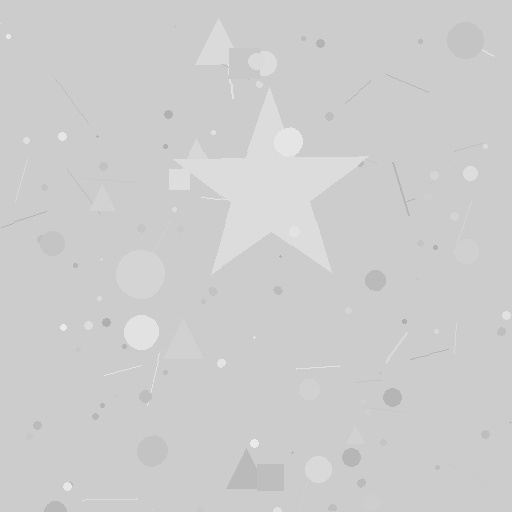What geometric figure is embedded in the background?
A star is embedded in the background.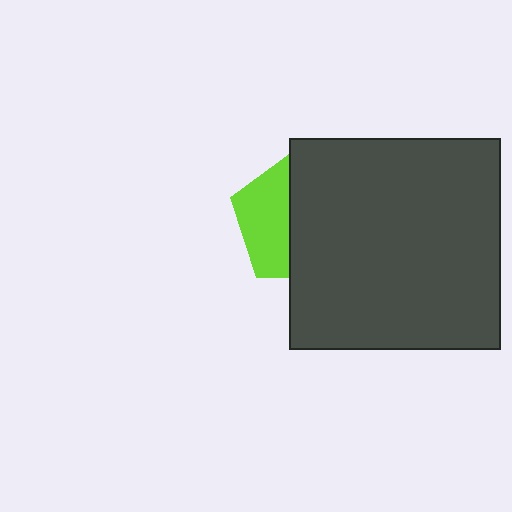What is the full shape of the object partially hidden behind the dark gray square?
The partially hidden object is a lime pentagon.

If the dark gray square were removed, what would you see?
You would see the complete lime pentagon.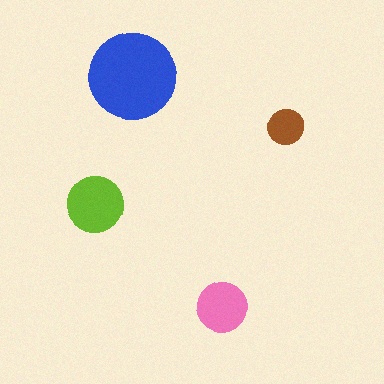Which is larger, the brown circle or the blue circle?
The blue one.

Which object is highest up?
The blue circle is topmost.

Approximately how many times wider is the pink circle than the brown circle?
About 1.5 times wider.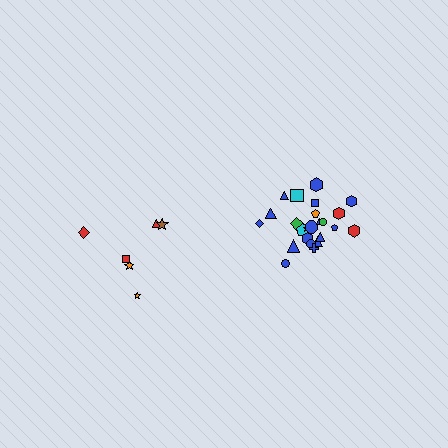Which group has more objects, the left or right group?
The right group.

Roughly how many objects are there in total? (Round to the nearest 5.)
Roughly 30 objects in total.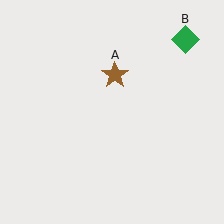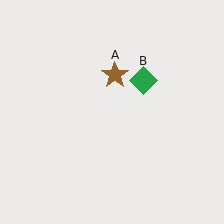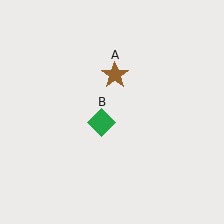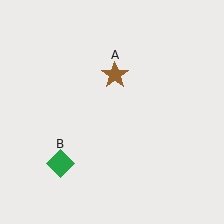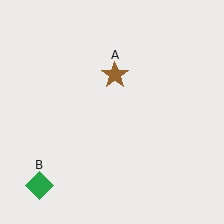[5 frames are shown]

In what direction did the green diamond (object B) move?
The green diamond (object B) moved down and to the left.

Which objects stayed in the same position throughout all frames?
Brown star (object A) remained stationary.